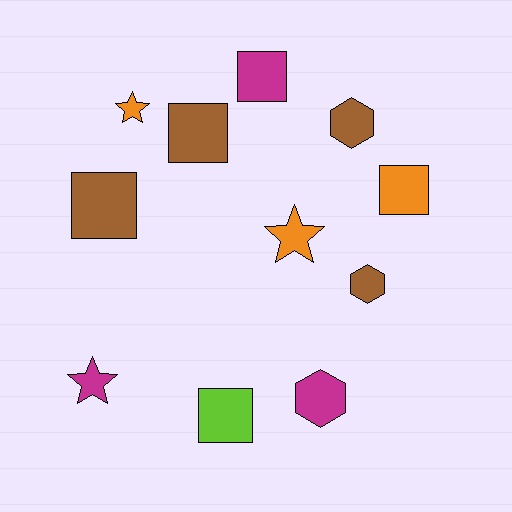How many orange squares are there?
There is 1 orange square.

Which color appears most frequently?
Brown, with 4 objects.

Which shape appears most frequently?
Square, with 5 objects.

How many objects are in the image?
There are 11 objects.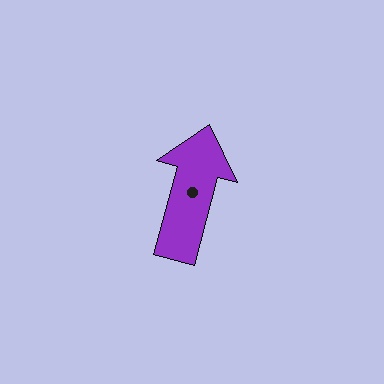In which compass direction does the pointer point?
North.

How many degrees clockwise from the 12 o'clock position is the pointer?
Approximately 15 degrees.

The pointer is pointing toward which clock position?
Roughly 12 o'clock.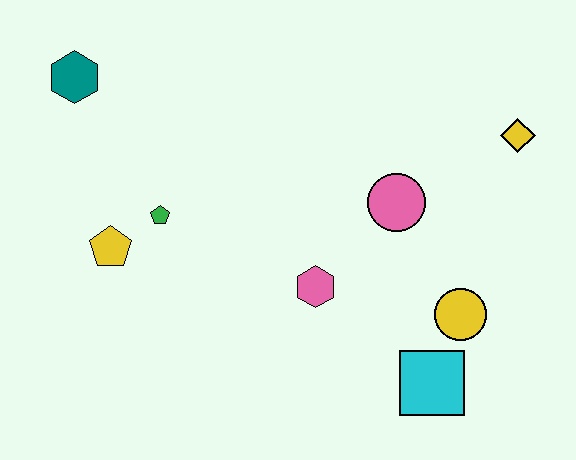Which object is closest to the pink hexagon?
The pink circle is closest to the pink hexagon.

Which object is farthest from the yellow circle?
The teal hexagon is farthest from the yellow circle.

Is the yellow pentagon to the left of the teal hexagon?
No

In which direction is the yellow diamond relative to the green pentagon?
The yellow diamond is to the right of the green pentagon.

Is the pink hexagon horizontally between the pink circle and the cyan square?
No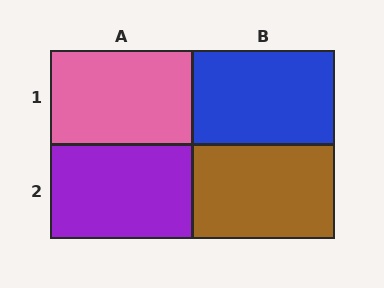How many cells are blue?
1 cell is blue.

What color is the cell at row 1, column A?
Pink.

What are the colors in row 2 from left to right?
Purple, brown.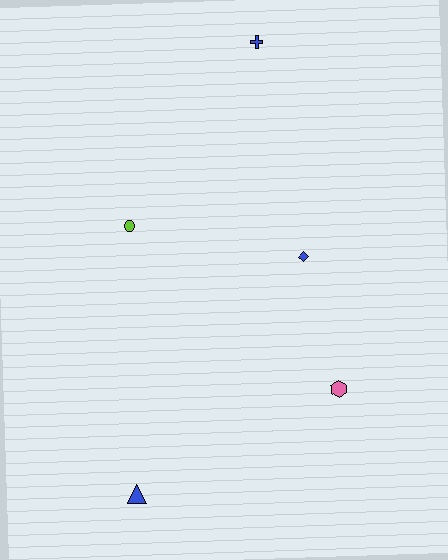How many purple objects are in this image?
There are no purple objects.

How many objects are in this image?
There are 5 objects.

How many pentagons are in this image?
There are no pentagons.